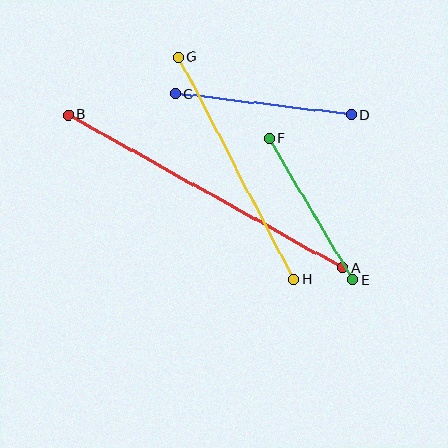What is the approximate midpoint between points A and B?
The midpoint is at approximately (205, 191) pixels.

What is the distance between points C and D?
The distance is approximately 178 pixels.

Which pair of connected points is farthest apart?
Points A and B are farthest apart.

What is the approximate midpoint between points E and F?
The midpoint is at approximately (311, 209) pixels.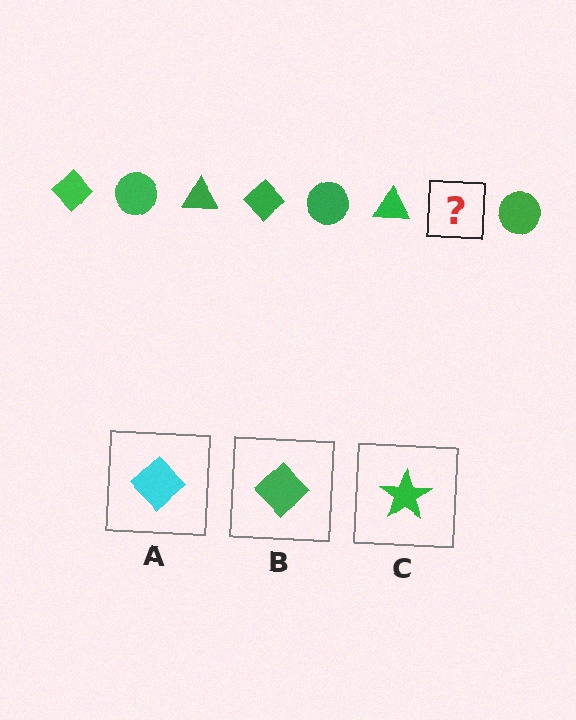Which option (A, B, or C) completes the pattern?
B.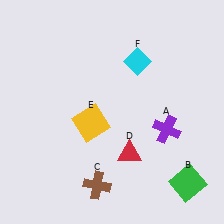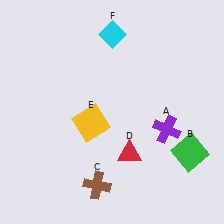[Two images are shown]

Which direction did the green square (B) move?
The green square (B) moved up.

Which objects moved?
The objects that moved are: the green square (B), the cyan diamond (F).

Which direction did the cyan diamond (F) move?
The cyan diamond (F) moved up.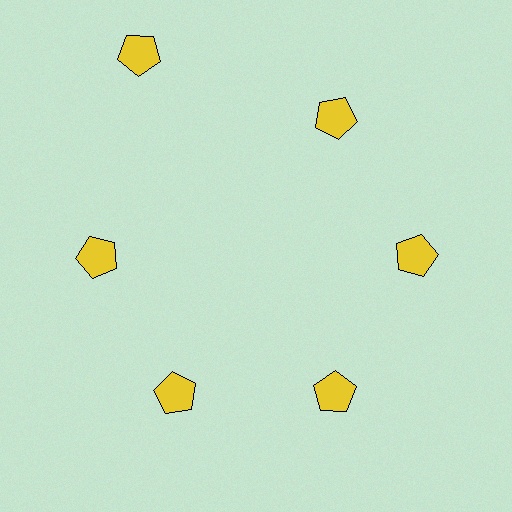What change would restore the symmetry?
The symmetry would be restored by moving it inward, back onto the ring so that all 6 pentagons sit at equal angles and equal distance from the center.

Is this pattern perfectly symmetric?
No. The 6 yellow pentagons are arranged in a ring, but one element near the 11 o'clock position is pushed outward from the center, breaking the 6-fold rotational symmetry.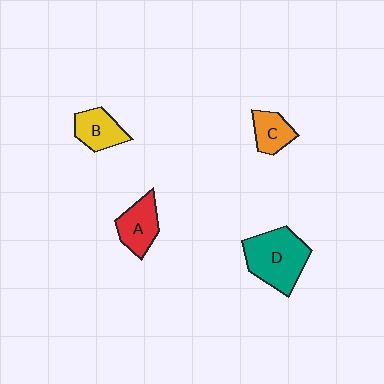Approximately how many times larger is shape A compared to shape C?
Approximately 1.3 times.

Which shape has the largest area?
Shape D (teal).